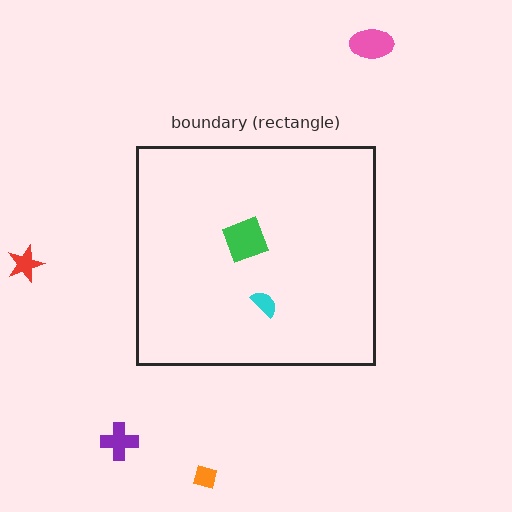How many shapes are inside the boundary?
3 inside, 4 outside.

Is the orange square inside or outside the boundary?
Outside.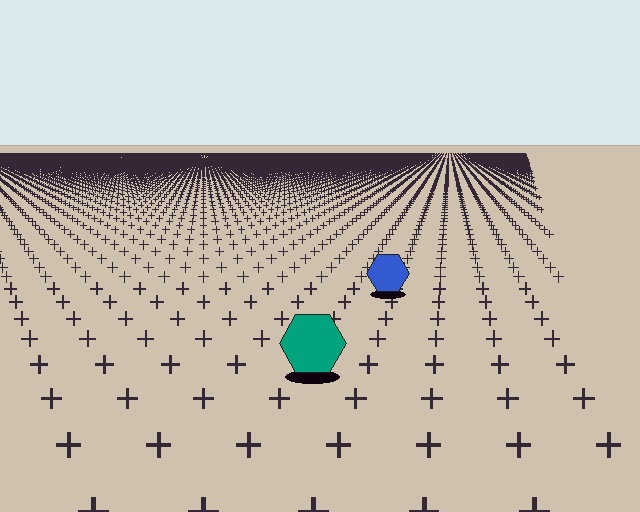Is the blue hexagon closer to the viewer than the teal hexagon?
No. The teal hexagon is closer — you can tell from the texture gradient: the ground texture is coarser near it.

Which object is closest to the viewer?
The teal hexagon is closest. The texture marks near it are larger and more spread out.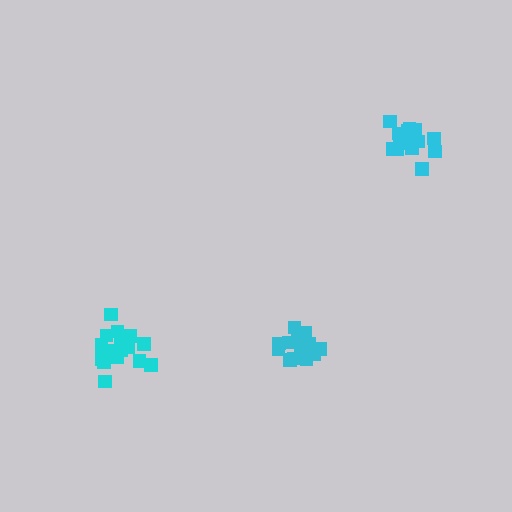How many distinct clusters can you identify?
There are 3 distinct clusters.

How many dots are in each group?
Group 1: 14 dots, Group 2: 19 dots, Group 3: 18 dots (51 total).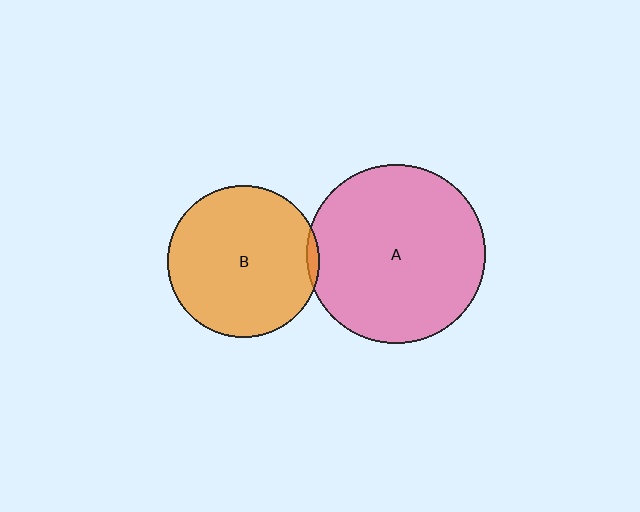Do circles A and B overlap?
Yes.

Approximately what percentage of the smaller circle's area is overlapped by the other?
Approximately 5%.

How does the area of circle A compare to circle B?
Approximately 1.4 times.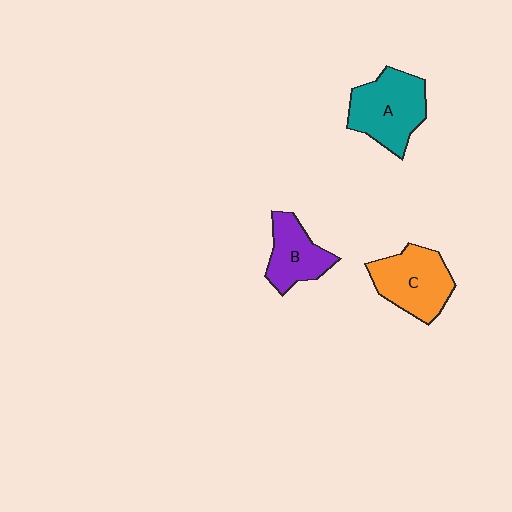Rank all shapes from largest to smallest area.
From largest to smallest: A (teal), C (orange), B (purple).